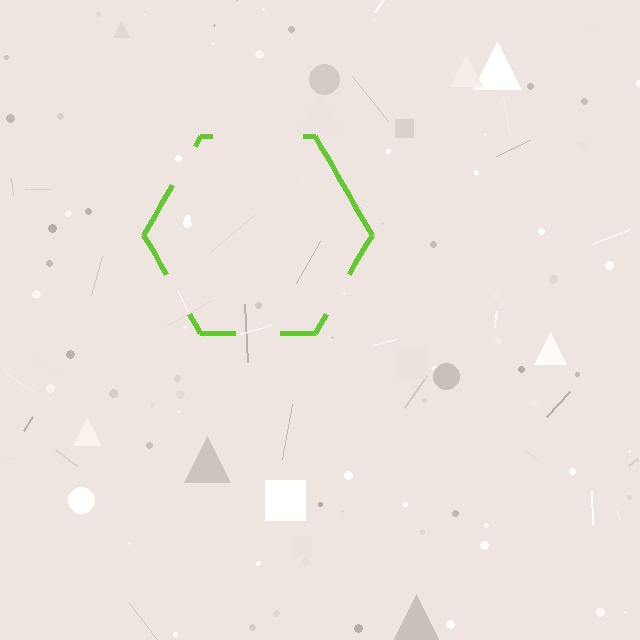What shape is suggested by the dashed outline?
The dashed outline suggests a hexagon.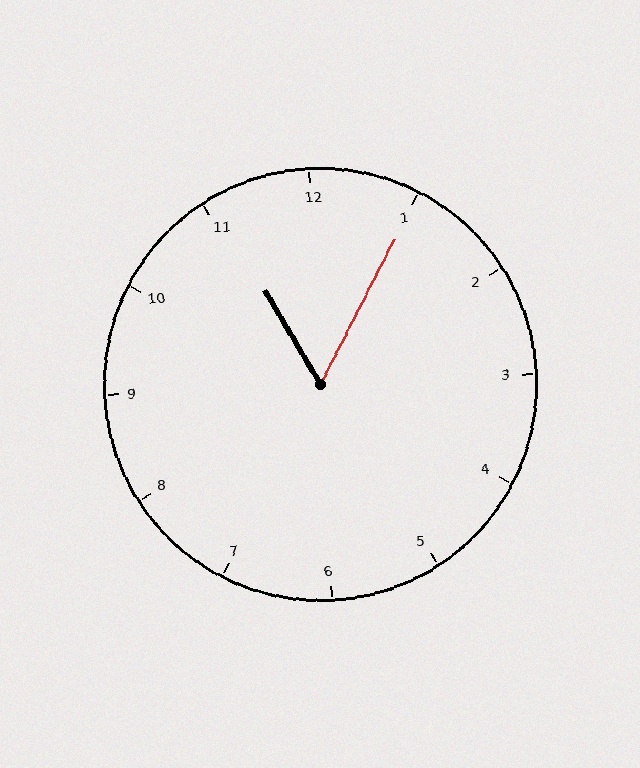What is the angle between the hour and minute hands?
Approximately 58 degrees.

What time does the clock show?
11:05.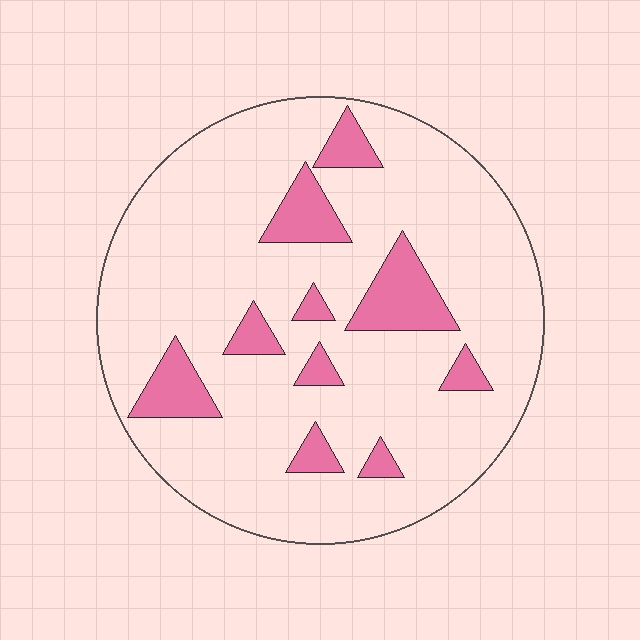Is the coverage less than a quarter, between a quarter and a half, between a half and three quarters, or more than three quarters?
Less than a quarter.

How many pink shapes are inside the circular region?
10.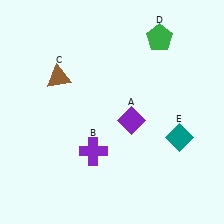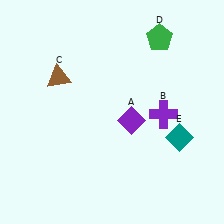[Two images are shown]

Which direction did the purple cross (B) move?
The purple cross (B) moved right.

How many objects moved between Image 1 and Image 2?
1 object moved between the two images.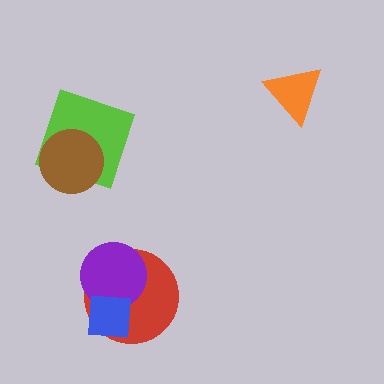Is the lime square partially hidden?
Yes, it is partially covered by another shape.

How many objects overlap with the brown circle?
1 object overlaps with the brown circle.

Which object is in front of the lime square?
The brown circle is in front of the lime square.